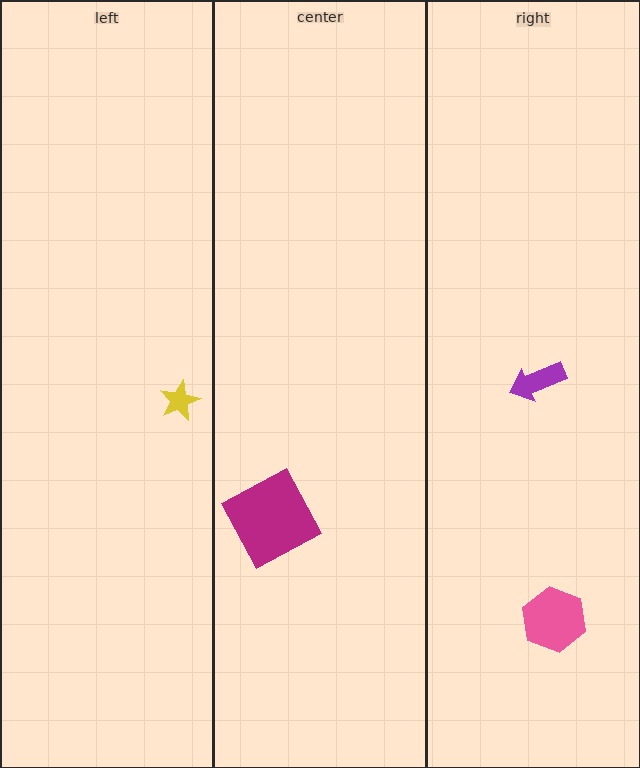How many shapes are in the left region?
1.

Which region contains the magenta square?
The center region.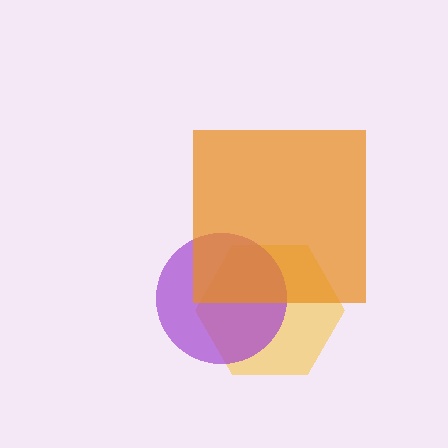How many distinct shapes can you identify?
There are 3 distinct shapes: a yellow hexagon, a purple circle, an orange square.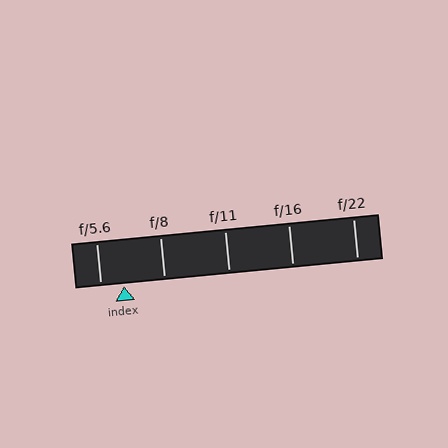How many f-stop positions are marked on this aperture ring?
There are 5 f-stop positions marked.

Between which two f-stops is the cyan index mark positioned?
The index mark is between f/5.6 and f/8.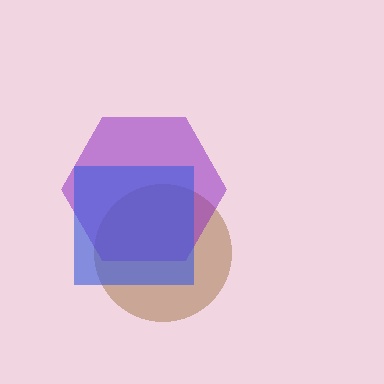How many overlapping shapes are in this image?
There are 3 overlapping shapes in the image.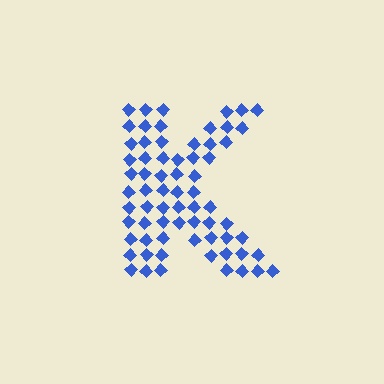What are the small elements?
The small elements are diamonds.